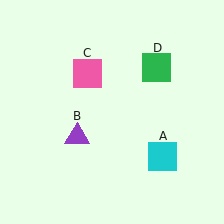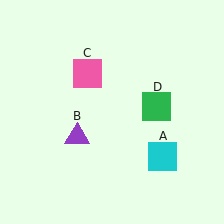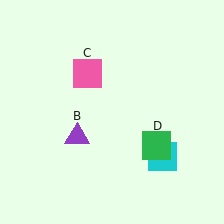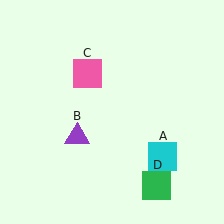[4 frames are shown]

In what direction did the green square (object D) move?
The green square (object D) moved down.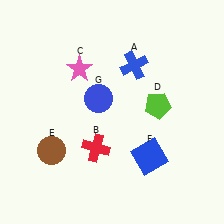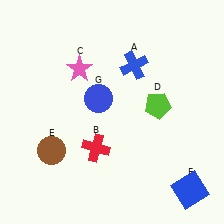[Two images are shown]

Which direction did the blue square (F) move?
The blue square (F) moved right.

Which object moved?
The blue square (F) moved right.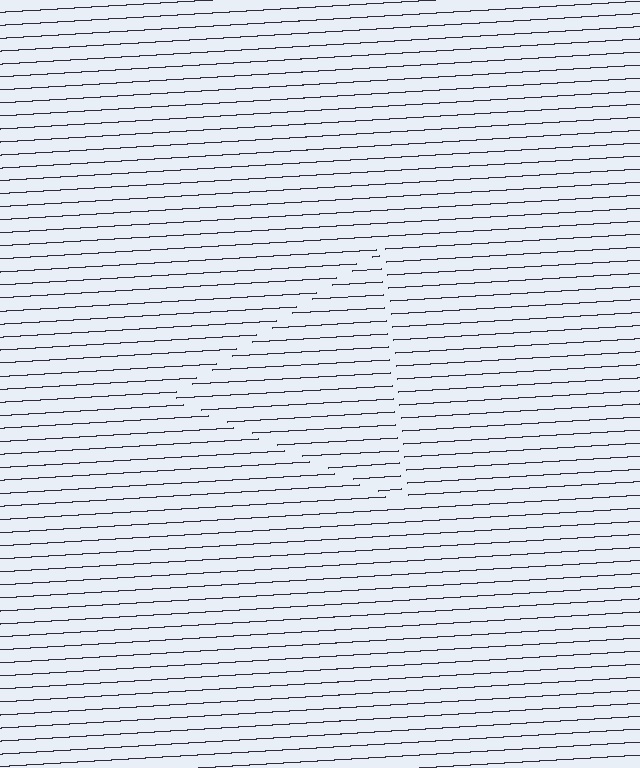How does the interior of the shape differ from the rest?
The interior of the shape contains the same grating, shifted by half a period — the contour is defined by the phase discontinuity where line-ends from the inner and outer gratings abut.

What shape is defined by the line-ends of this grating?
An illusory triangle. The interior of the shape contains the same grating, shifted by half a period — the contour is defined by the phase discontinuity where line-ends from the inner and outer gratings abut.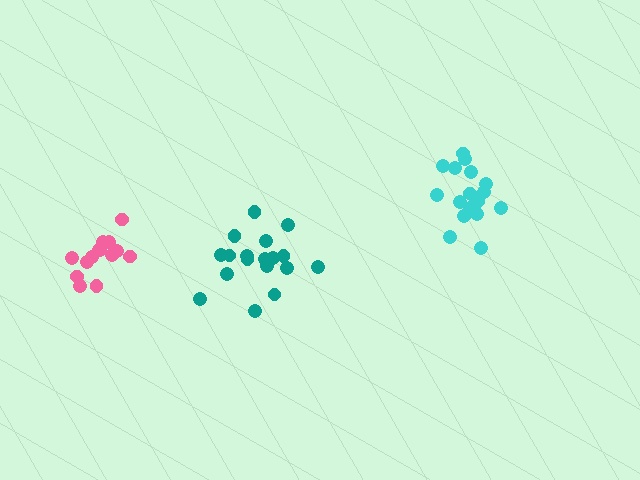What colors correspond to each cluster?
The clusters are colored: teal, pink, cyan.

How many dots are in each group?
Group 1: 19 dots, Group 2: 14 dots, Group 3: 18 dots (51 total).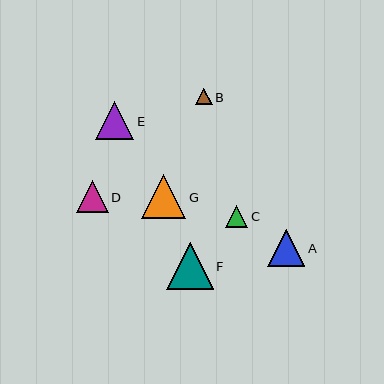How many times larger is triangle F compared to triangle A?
Triangle F is approximately 1.3 times the size of triangle A.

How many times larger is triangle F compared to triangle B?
Triangle F is approximately 2.8 times the size of triangle B.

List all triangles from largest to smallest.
From largest to smallest: F, G, E, A, D, C, B.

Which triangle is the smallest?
Triangle B is the smallest with a size of approximately 16 pixels.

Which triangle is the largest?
Triangle F is the largest with a size of approximately 46 pixels.